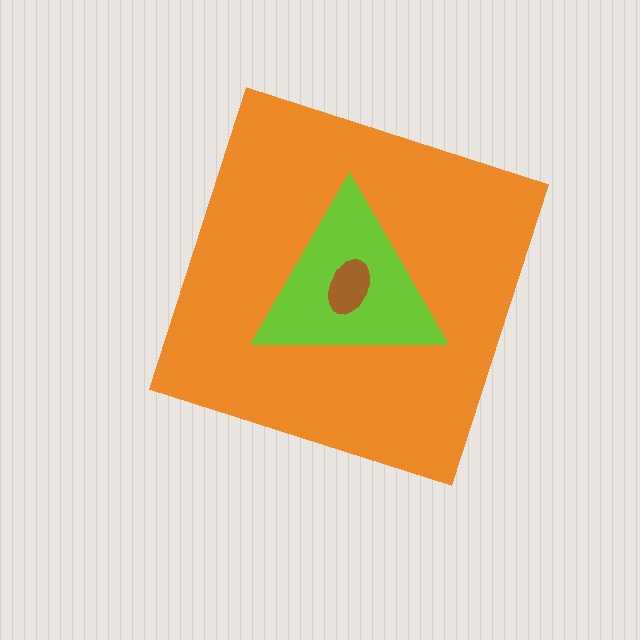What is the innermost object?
The brown ellipse.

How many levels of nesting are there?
3.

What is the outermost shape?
The orange diamond.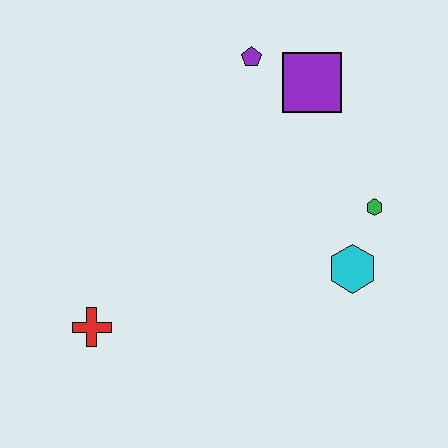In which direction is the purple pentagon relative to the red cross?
The purple pentagon is above the red cross.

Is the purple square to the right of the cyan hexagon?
No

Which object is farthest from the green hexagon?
The red cross is farthest from the green hexagon.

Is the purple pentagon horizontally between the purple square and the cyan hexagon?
No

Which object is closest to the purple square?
The purple pentagon is closest to the purple square.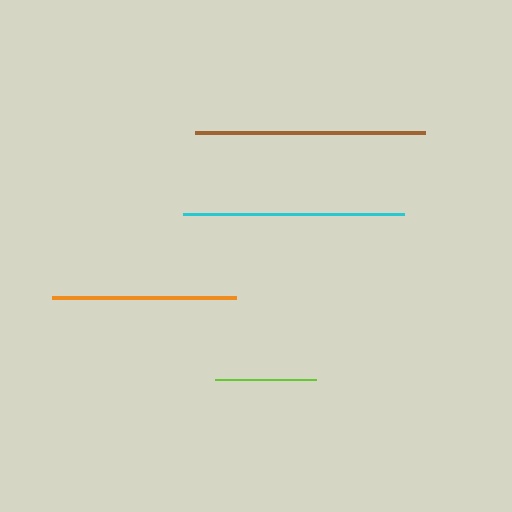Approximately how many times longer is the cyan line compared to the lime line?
The cyan line is approximately 2.2 times the length of the lime line.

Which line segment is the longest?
The brown line is the longest at approximately 230 pixels.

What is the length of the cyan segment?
The cyan segment is approximately 222 pixels long.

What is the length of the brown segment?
The brown segment is approximately 230 pixels long.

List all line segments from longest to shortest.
From longest to shortest: brown, cyan, orange, lime.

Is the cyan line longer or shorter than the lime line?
The cyan line is longer than the lime line.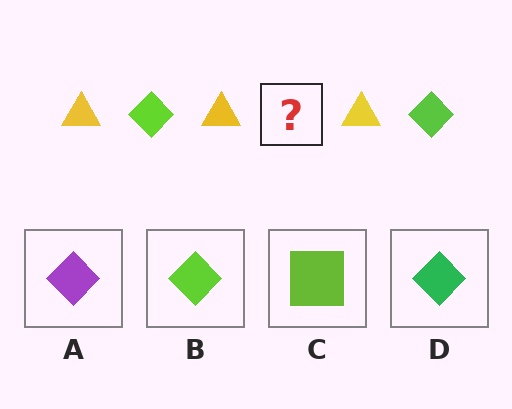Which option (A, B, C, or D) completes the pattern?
B.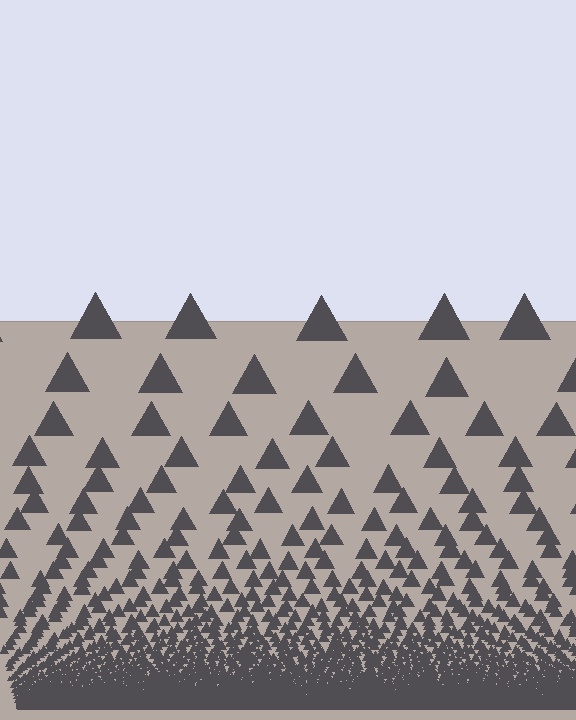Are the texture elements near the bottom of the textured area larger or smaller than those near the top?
Smaller. The gradient is inverted — elements near the bottom are smaller and denser.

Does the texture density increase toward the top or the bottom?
Density increases toward the bottom.